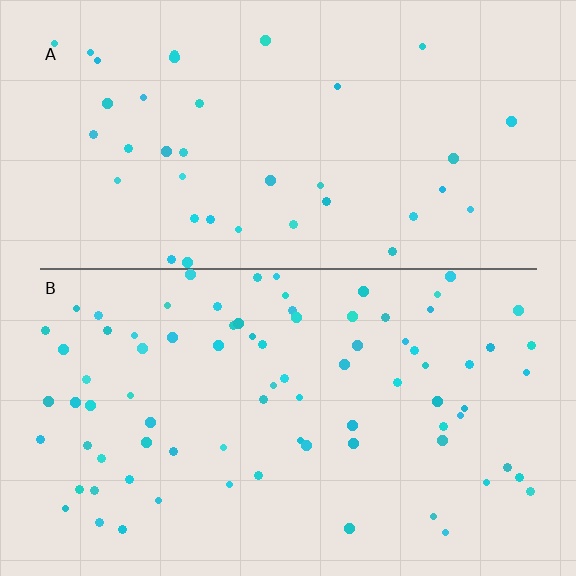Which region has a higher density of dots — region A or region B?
B (the bottom).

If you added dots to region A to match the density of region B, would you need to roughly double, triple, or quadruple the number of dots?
Approximately double.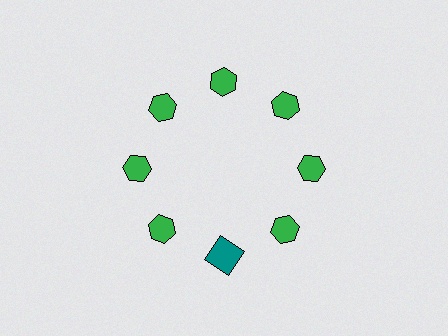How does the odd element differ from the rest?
It differs in both color (teal instead of green) and shape (square instead of hexagon).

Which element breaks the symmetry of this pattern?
The teal square at roughly the 6 o'clock position breaks the symmetry. All other shapes are green hexagons.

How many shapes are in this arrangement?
There are 8 shapes arranged in a ring pattern.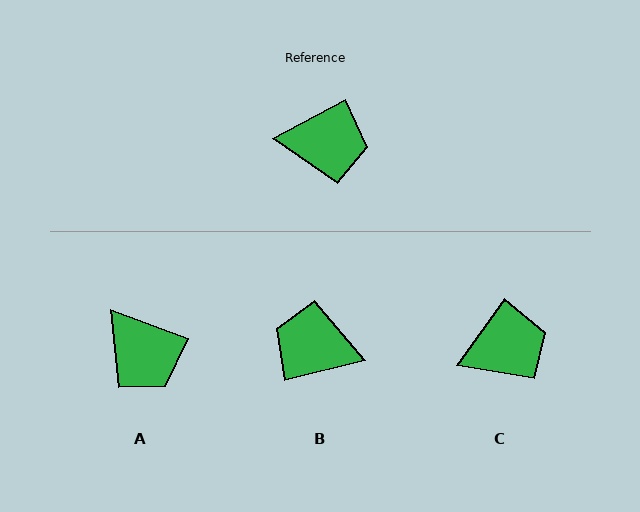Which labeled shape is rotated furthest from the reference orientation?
B, about 165 degrees away.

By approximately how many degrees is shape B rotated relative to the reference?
Approximately 165 degrees counter-clockwise.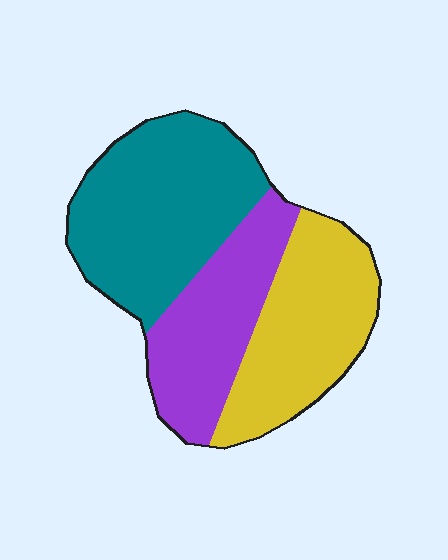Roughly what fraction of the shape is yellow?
Yellow takes up about one third (1/3) of the shape.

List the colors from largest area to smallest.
From largest to smallest: teal, yellow, purple.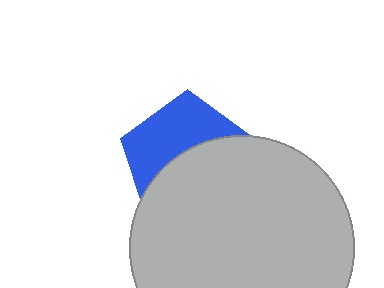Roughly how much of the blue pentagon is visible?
About half of it is visible (roughly 45%).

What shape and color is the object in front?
The object in front is a light gray circle.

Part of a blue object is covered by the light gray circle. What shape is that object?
It is a pentagon.